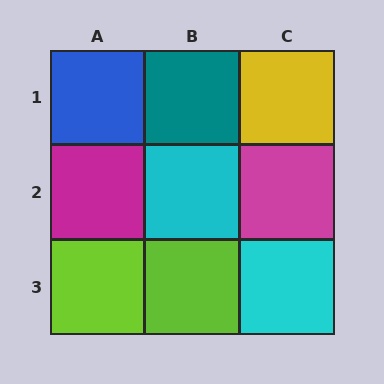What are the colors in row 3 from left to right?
Lime, lime, cyan.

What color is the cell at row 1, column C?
Yellow.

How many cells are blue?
1 cell is blue.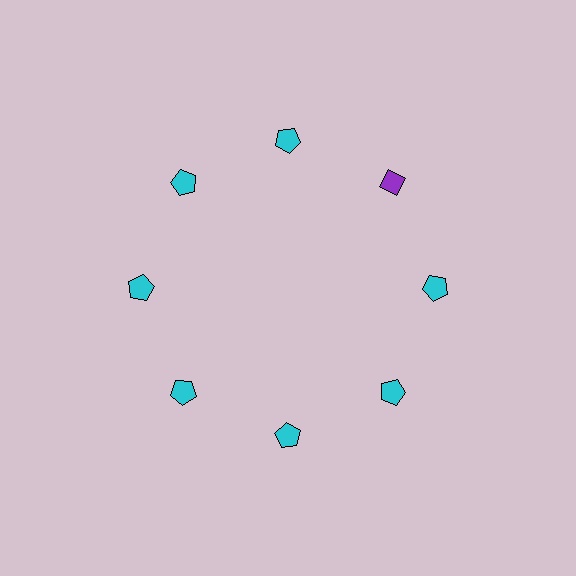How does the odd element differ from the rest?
It differs in both color (purple instead of cyan) and shape (diamond instead of pentagon).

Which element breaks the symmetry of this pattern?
The purple diamond at roughly the 2 o'clock position breaks the symmetry. All other shapes are cyan pentagons.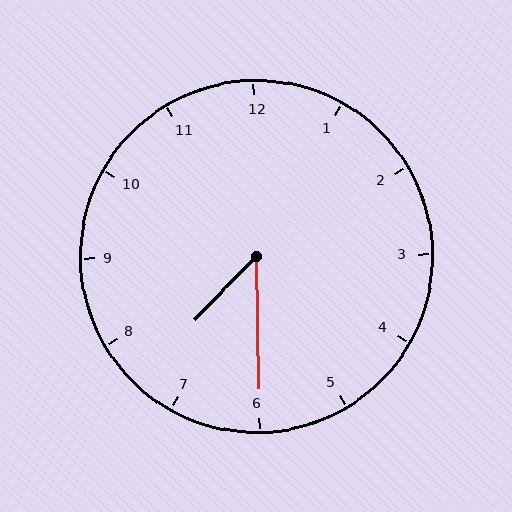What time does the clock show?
7:30.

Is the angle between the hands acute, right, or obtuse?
It is acute.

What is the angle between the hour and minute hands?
Approximately 45 degrees.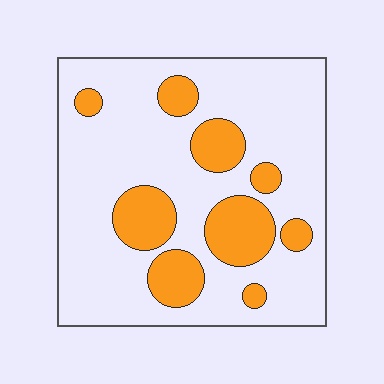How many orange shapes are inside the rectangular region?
9.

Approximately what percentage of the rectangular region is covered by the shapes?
Approximately 25%.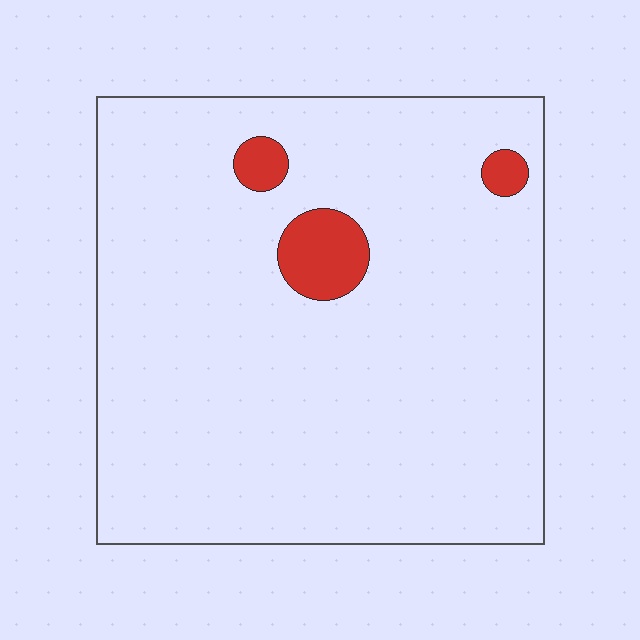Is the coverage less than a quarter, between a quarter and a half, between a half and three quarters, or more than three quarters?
Less than a quarter.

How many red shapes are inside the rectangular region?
3.